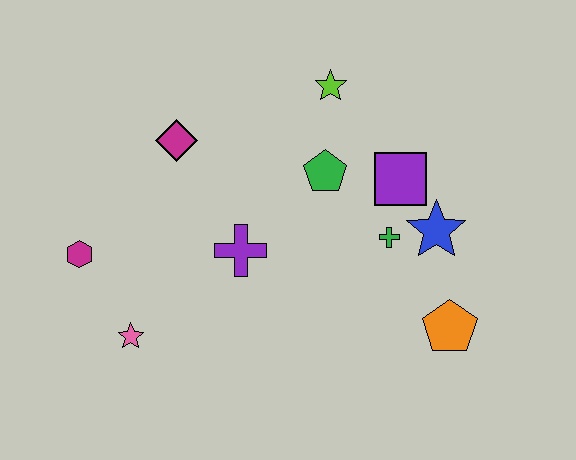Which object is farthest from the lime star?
The pink star is farthest from the lime star.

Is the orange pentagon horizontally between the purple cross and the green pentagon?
No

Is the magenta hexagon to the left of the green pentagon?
Yes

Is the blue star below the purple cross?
No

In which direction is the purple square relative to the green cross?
The purple square is above the green cross.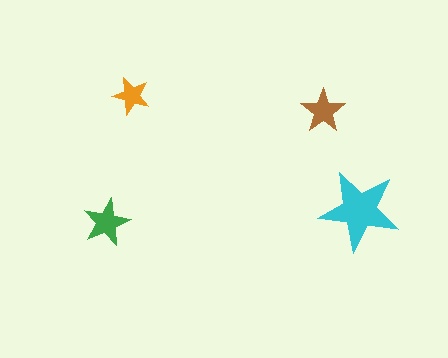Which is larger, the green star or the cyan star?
The cyan one.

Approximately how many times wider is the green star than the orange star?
About 1.5 times wider.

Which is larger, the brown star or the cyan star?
The cyan one.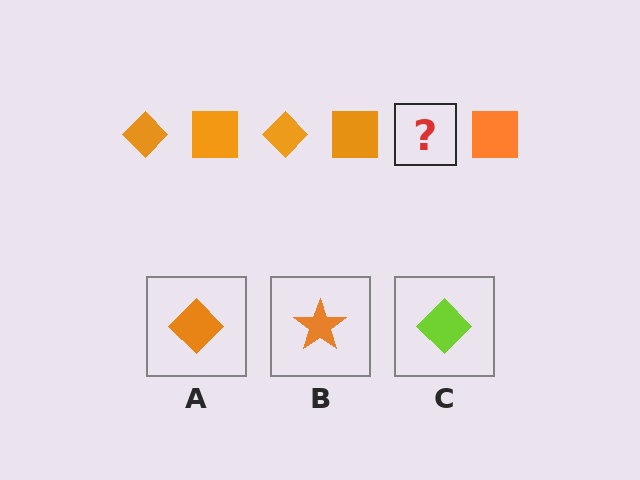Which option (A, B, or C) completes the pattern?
A.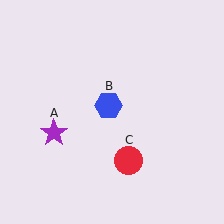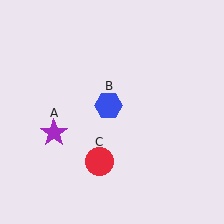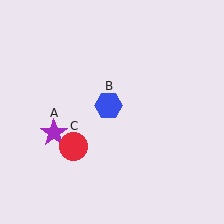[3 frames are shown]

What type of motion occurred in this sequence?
The red circle (object C) rotated clockwise around the center of the scene.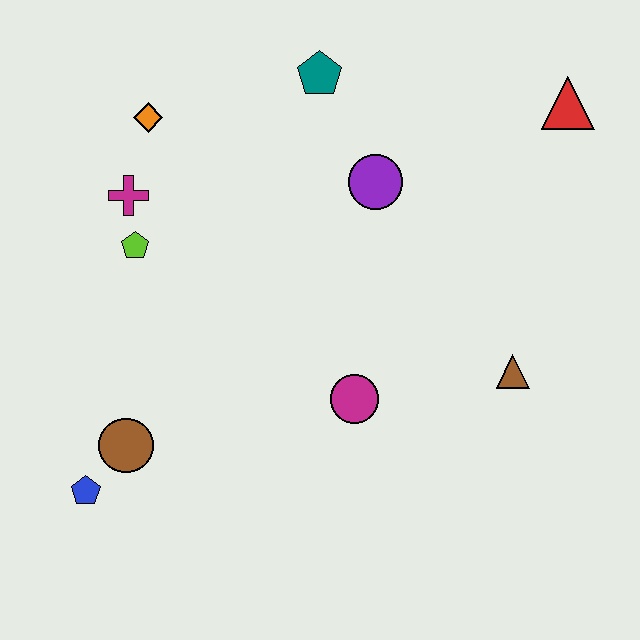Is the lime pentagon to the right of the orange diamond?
No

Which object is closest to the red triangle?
The purple circle is closest to the red triangle.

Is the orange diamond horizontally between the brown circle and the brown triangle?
Yes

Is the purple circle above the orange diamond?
No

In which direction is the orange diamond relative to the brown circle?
The orange diamond is above the brown circle.